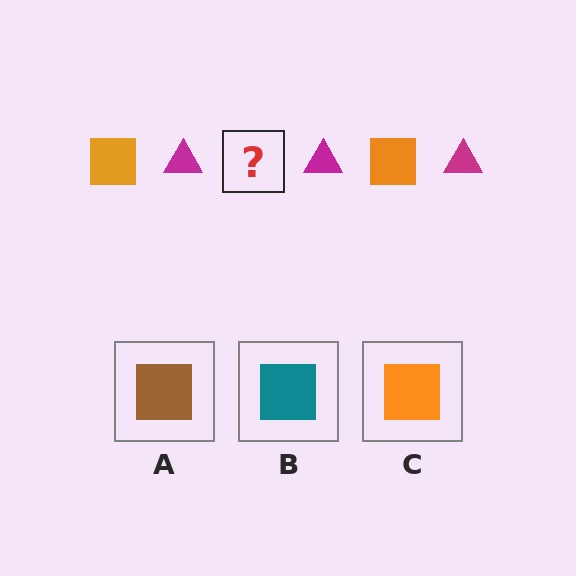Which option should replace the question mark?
Option C.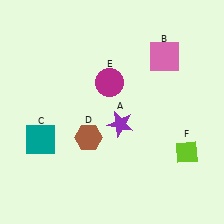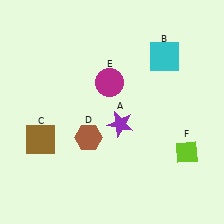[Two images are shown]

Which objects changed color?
B changed from pink to cyan. C changed from teal to brown.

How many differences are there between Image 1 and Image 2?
There are 2 differences between the two images.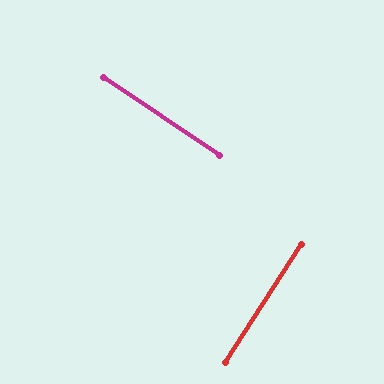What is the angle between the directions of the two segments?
Approximately 88 degrees.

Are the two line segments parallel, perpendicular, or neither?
Perpendicular — they meet at approximately 88°.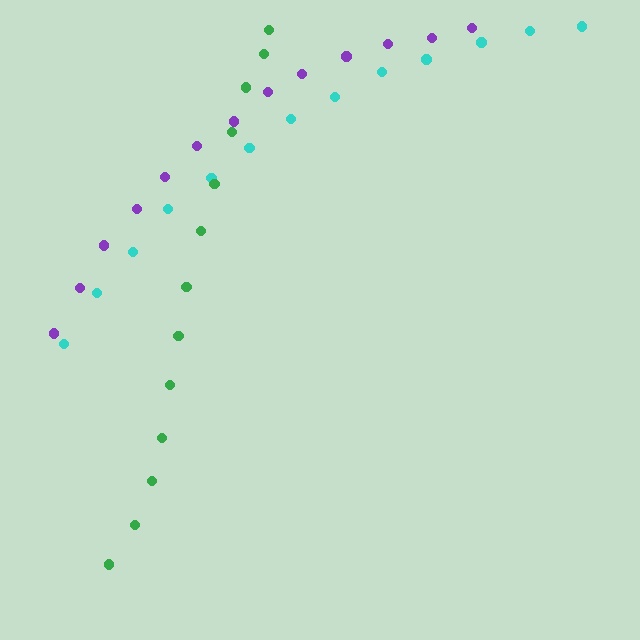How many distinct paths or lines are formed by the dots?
There are 3 distinct paths.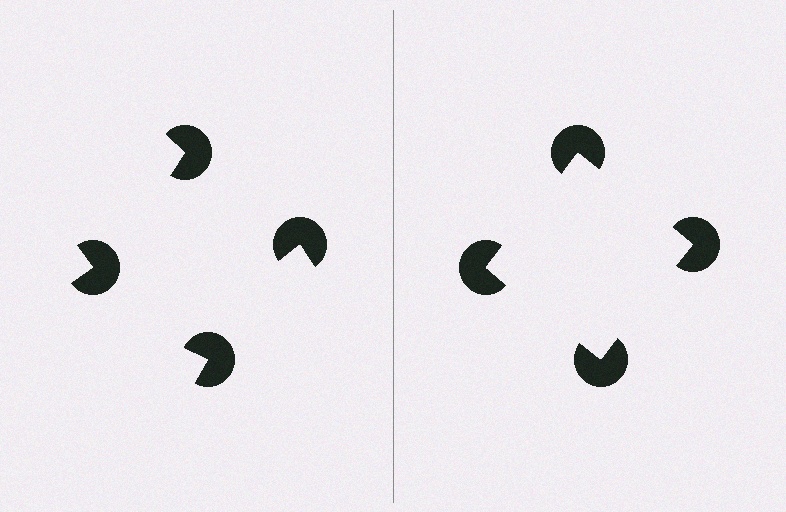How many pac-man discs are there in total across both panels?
8 — 4 on each side.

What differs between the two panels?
The pac-man discs are positioned identically on both sides; only the wedge orientations differ. On the right they align to a square; on the left they are misaligned.